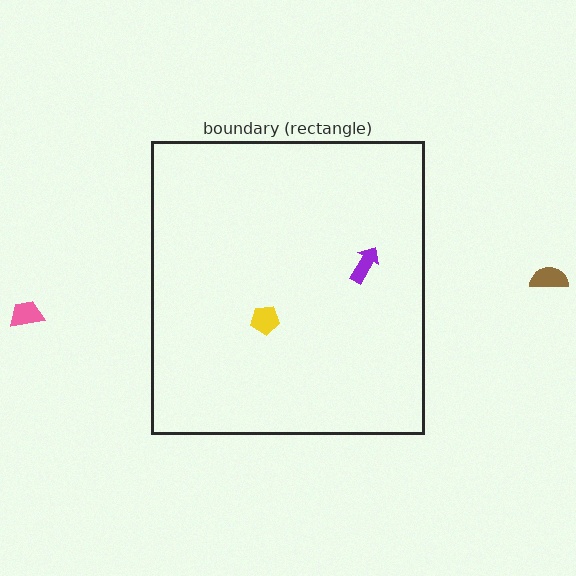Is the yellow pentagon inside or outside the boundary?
Inside.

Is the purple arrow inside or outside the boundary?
Inside.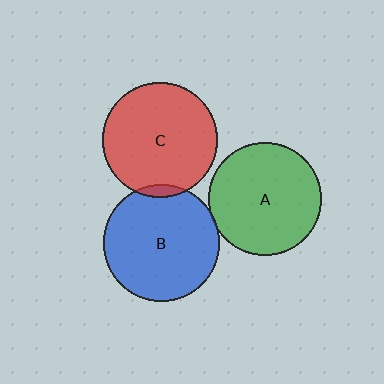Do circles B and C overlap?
Yes.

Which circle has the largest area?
Circle B (blue).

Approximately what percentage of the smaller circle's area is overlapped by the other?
Approximately 5%.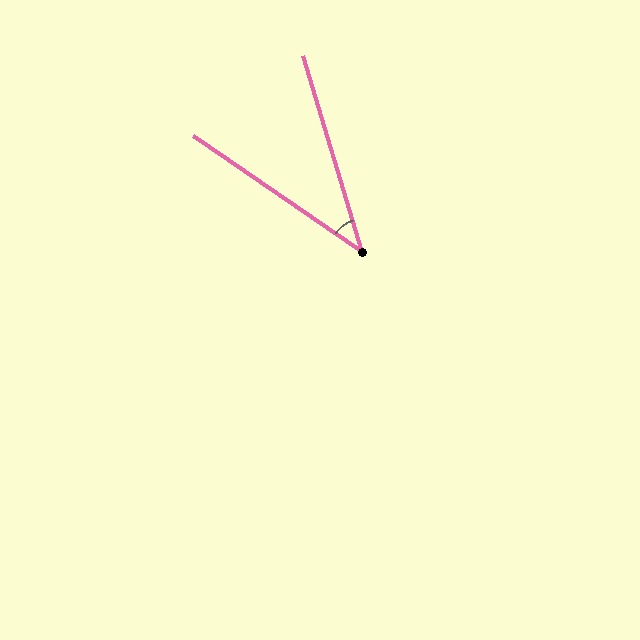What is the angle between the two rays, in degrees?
Approximately 39 degrees.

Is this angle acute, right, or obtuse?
It is acute.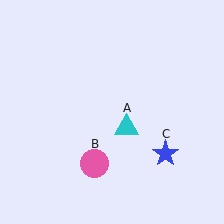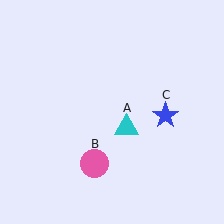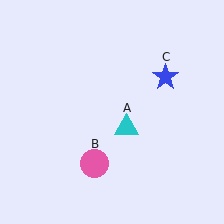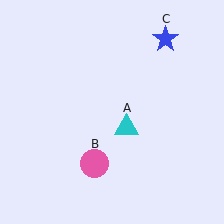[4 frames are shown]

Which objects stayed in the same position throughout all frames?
Cyan triangle (object A) and pink circle (object B) remained stationary.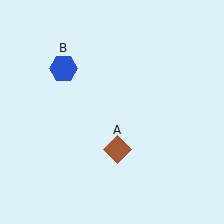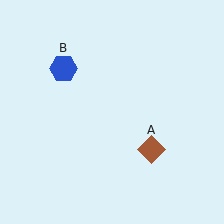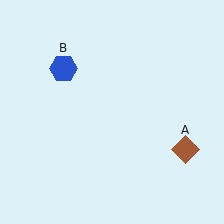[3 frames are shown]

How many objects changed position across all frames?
1 object changed position: brown diamond (object A).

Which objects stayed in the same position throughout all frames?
Blue hexagon (object B) remained stationary.